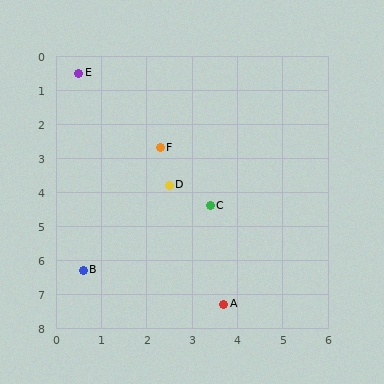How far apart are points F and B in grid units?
Points F and B are about 4.0 grid units apart.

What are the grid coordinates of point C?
Point C is at approximately (3.4, 4.4).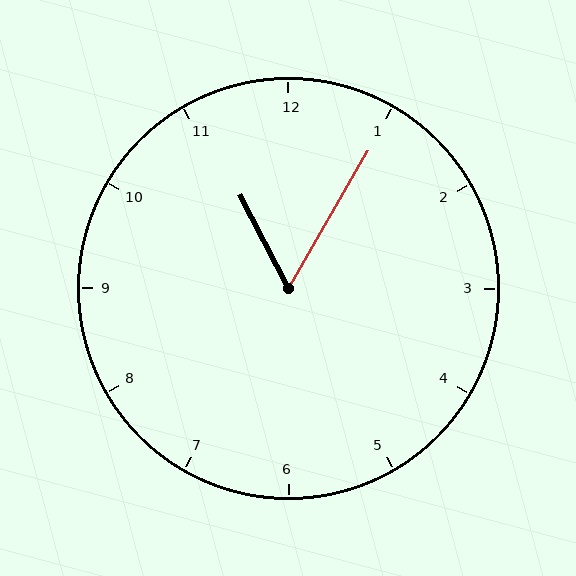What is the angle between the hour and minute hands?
Approximately 58 degrees.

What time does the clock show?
11:05.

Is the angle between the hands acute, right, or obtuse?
It is acute.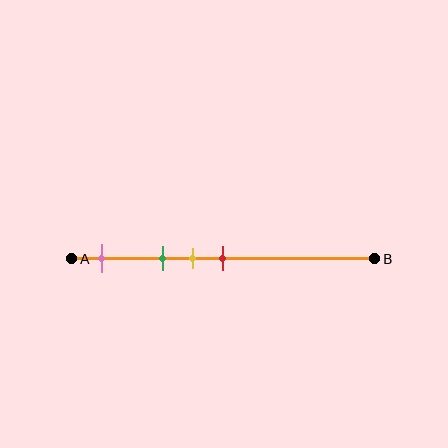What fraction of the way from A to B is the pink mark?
The pink mark is approximately 10% (0.1) of the way from A to B.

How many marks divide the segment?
There are 4 marks dividing the segment.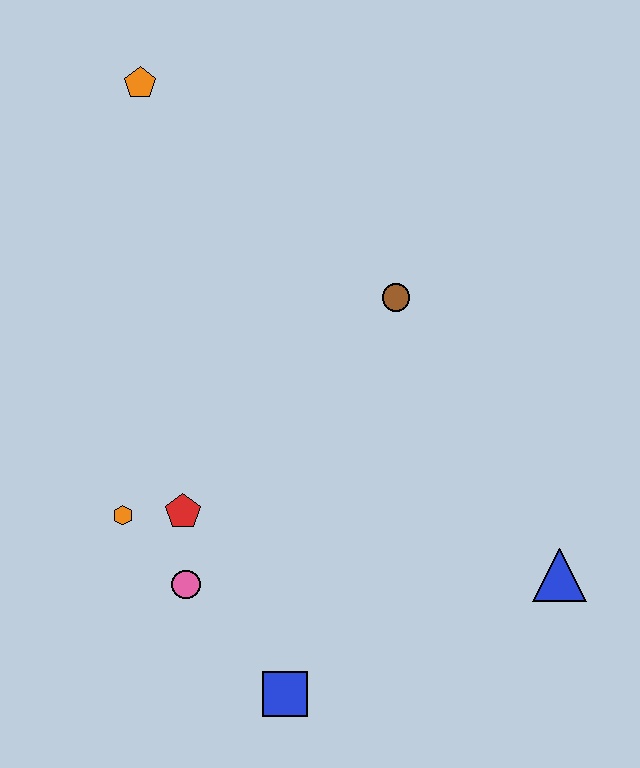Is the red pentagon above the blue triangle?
Yes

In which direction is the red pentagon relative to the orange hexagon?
The red pentagon is to the right of the orange hexagon.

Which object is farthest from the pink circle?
The orange pentagon is farthest from the pink circle.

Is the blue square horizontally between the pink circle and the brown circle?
Yes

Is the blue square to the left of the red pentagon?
No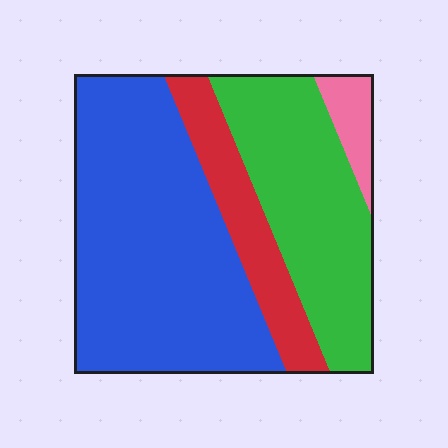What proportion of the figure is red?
Red covers about 15% of the figure.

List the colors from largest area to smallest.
From largest to smallest: blue, green, red, pink.